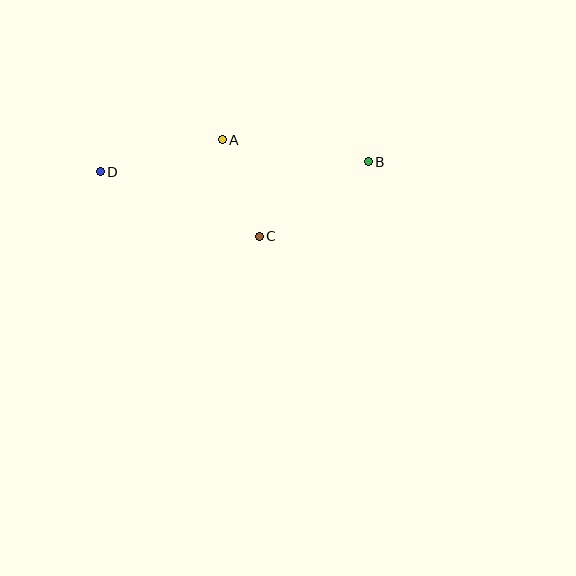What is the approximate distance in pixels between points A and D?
The distance between A and D is approximately 126 pixels.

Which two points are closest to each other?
Points A and C are closest to each other.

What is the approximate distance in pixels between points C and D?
The distance between C and D is approximately 172 pixels.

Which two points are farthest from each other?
Points B and D are farthest from each other.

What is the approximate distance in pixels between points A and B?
The distance between A and B is approximately 148 pixels.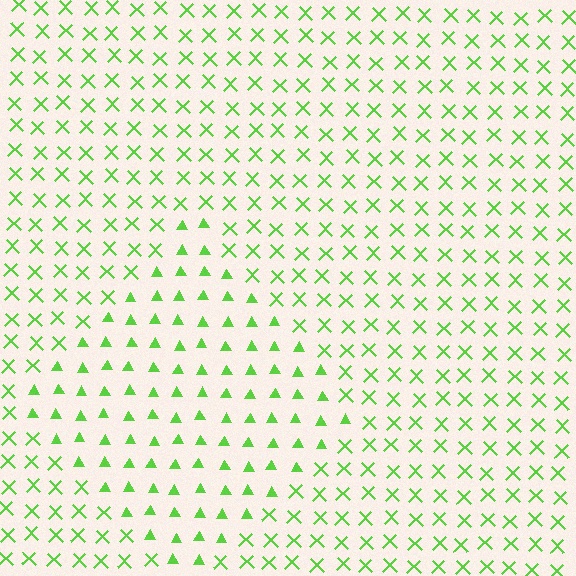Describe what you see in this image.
The image is filled with small lime elements arranged in a uniform grid. A diamond-shaped region contains triangles, while the surrounding area contains X marks. The boundary is defined purely by the change in element shape.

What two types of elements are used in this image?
The image uses triangles inside the diamond region and X marks outside it.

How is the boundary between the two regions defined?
The boundary is defined by a change in element shape: triangles inside vs. X marks outside. All elements share the same color and spacing.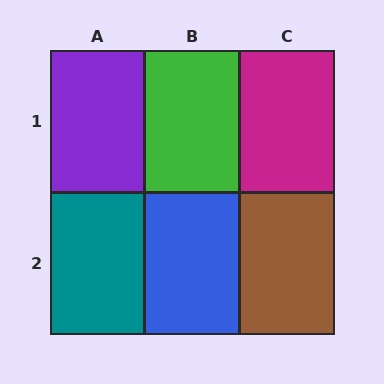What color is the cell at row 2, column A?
Teal.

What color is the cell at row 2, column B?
Blue.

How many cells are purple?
1 cell is purple.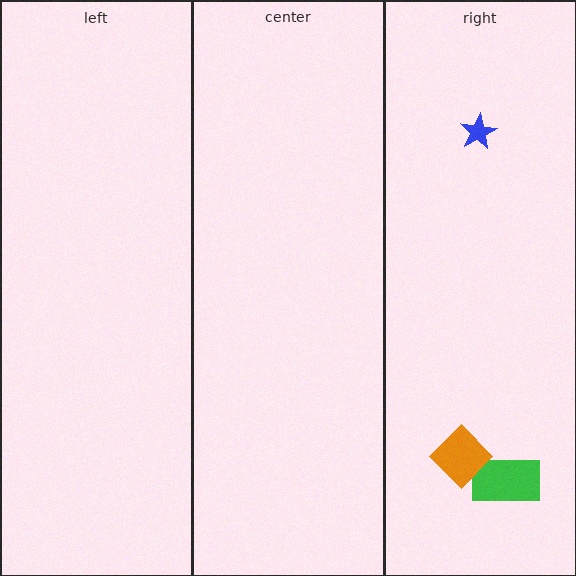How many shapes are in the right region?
3.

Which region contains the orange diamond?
The right region.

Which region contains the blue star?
The right region.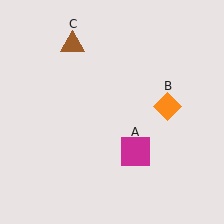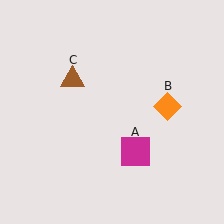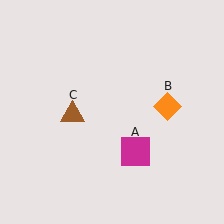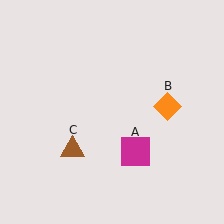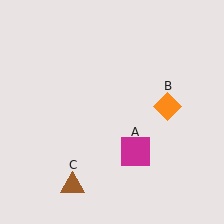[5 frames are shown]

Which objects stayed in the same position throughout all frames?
Magenta square (object A) and orange diamond (object B) remained stationary.